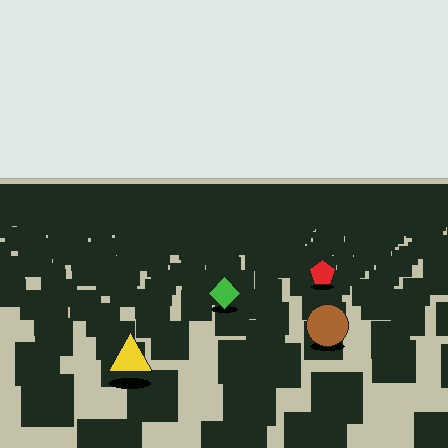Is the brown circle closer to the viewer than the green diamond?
Yes. The brown circle is closer — you can tell from the texture gradient: the ground texture is coarser near it.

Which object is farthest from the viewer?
The red pentagon is farthest from the viewer. It appears smaller and the ground texture around it is denser.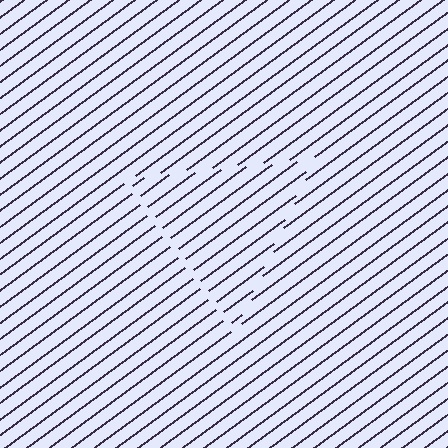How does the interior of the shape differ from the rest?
The interior of the shape contains the same grating, shifted by half a period — the contour is defined by the phase discontinuity where line-ends from the inner and outer gratings abut.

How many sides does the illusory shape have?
3 sides — the line-ends trace a triangle.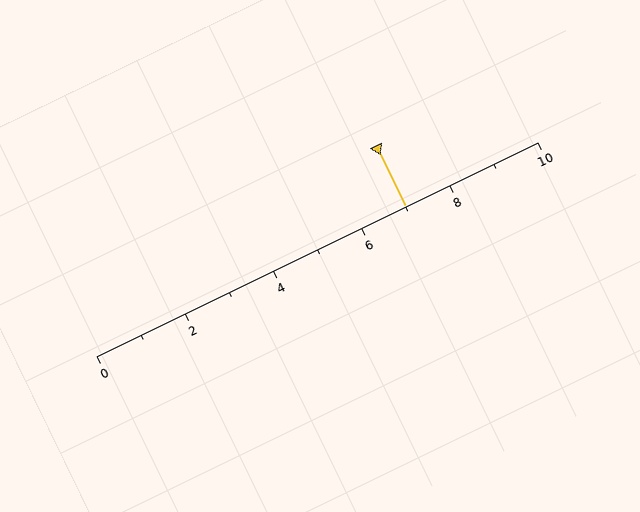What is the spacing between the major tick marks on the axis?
The major ticks are spaced 2 apart.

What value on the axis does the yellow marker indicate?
The marker indicates approximately 7.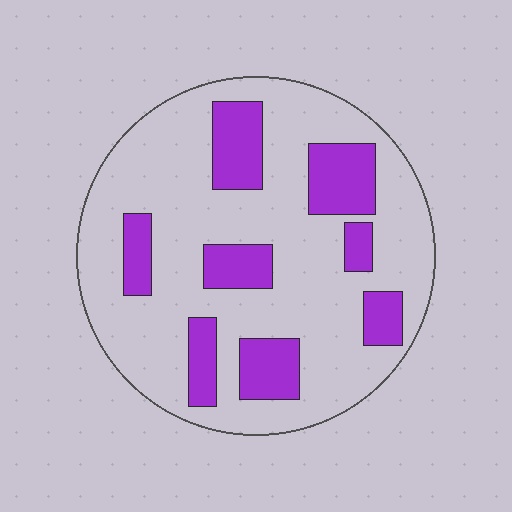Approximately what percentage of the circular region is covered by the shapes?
Approximately 25%.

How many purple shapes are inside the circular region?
8.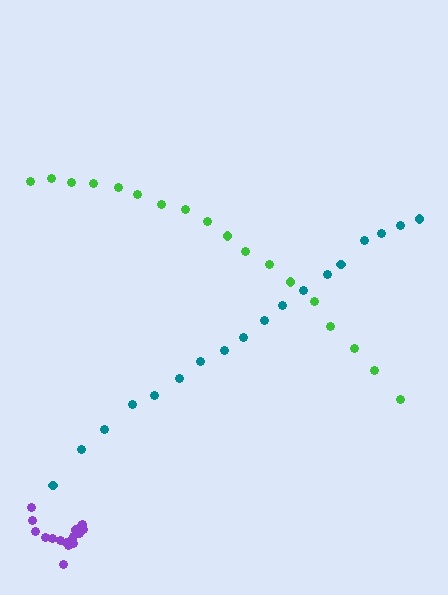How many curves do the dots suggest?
There are 3 distinct paths.